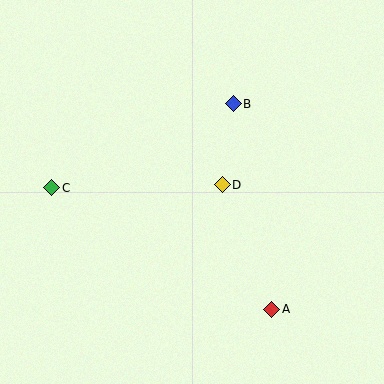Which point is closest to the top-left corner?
Point C is closest to the top-left corner.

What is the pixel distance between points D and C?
The distance between D and C is 171 pixels.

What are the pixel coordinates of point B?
Point B is at (233, 104).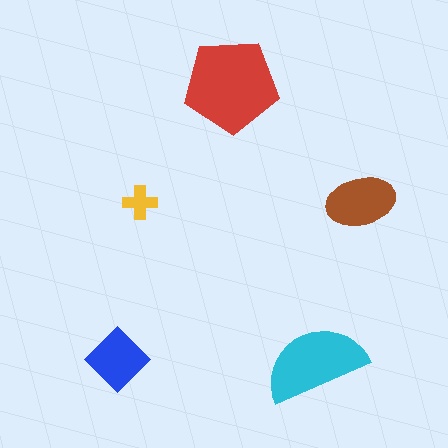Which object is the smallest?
The yellow cross.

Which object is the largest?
The red pentagon.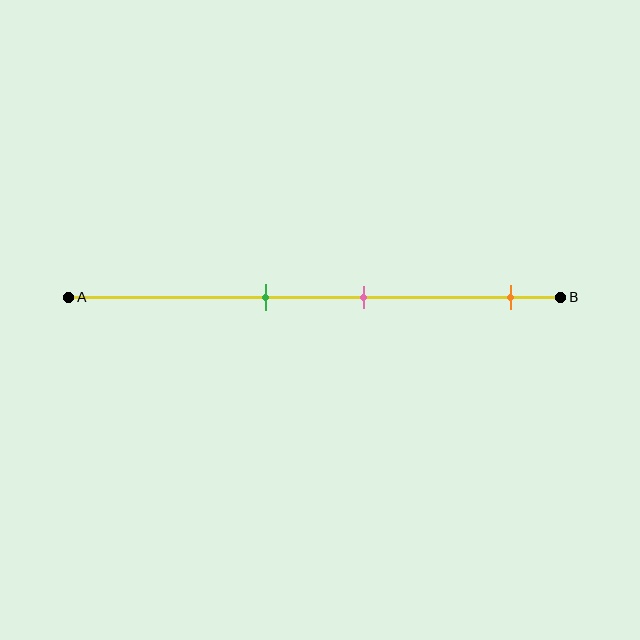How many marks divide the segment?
There are 3 marks dividing the segment.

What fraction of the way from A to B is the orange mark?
The orange mark is approximately 90% (0.9) of the way from A to B.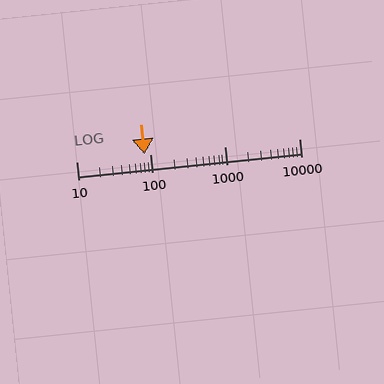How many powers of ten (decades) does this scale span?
The scale spans 3 decades, from 10 to 10000.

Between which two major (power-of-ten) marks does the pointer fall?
The pointer is between 10 and 100.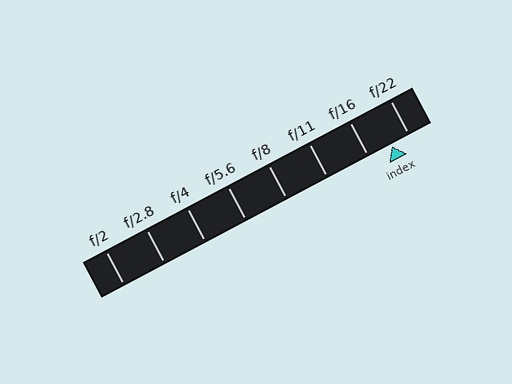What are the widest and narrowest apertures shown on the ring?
The widest aperture shown is f/2 and the narrowest is f/22.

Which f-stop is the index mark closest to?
The index mark is closest to f/22.